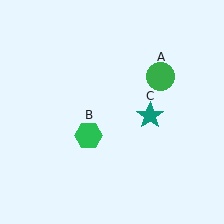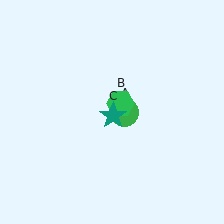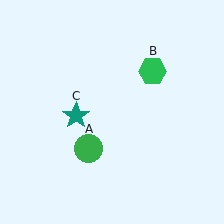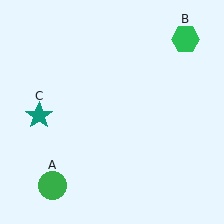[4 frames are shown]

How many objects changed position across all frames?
3 objects changed position: green circle (object A), green hexagon (object B), teal star (object C).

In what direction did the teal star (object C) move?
The teal star (object C) moved left.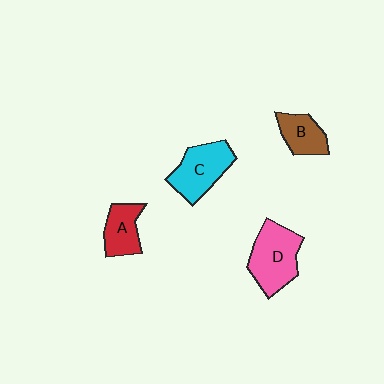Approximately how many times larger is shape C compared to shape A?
Approximately 1.5 times.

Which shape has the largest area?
Shape D (pink).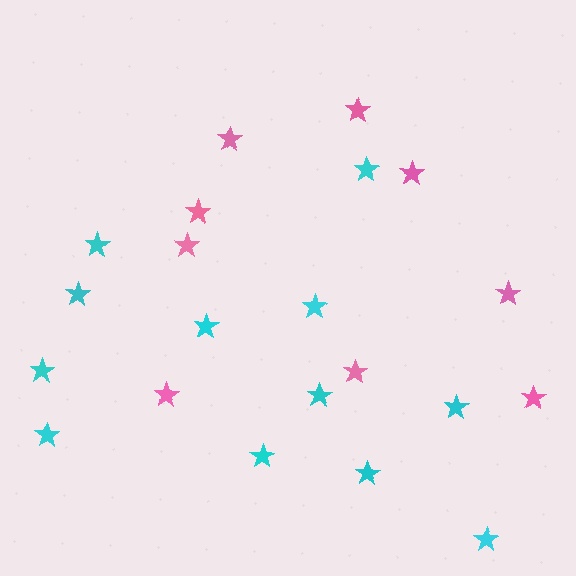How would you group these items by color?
There are 2 groups: one group of pink stars (9) and one group of cyan stars (12).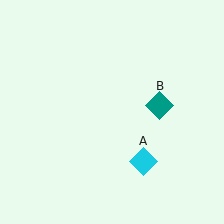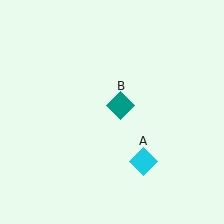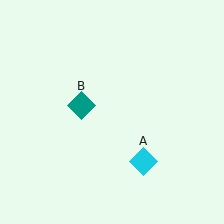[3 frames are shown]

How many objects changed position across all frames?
1 object changed position: teal diamond (object B).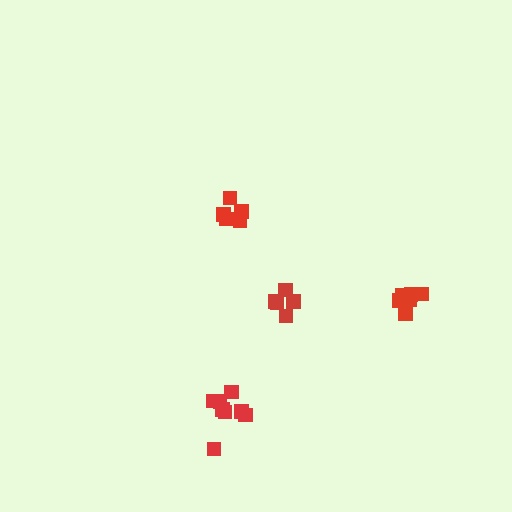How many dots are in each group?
Group 1: 8 dots, Group 2: 5 dots, Group 3: 8 dots, Group 4: 5 dots (26 total).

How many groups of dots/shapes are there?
There are 4 groups.